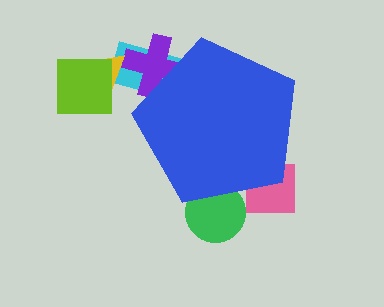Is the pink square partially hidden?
Yes, the pink square is partially hidden behind the blue pentagon.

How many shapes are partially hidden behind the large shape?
4 shapes are partially hidden.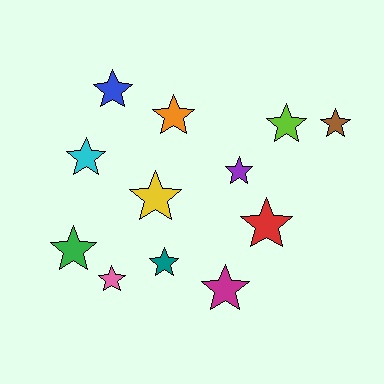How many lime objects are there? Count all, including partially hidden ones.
There is 1 lime object.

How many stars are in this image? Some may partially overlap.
There are 12 stars.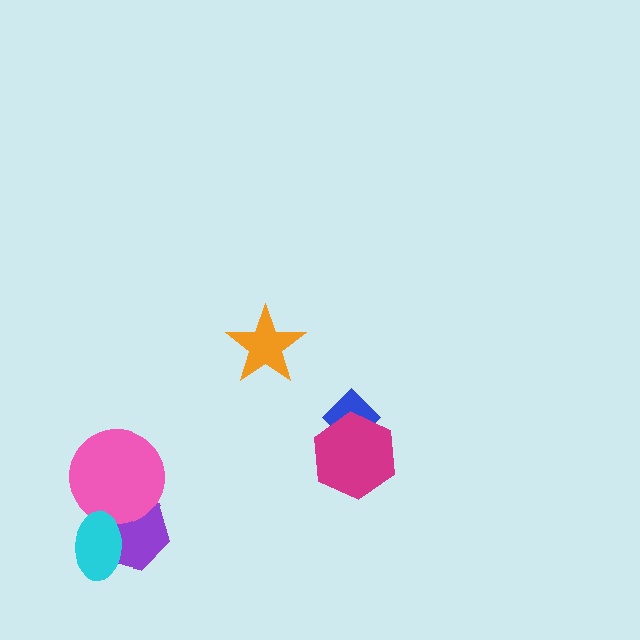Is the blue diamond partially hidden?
Yes, it is partially covered by another shape.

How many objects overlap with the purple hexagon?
2 objects overlap with the purple hexagon.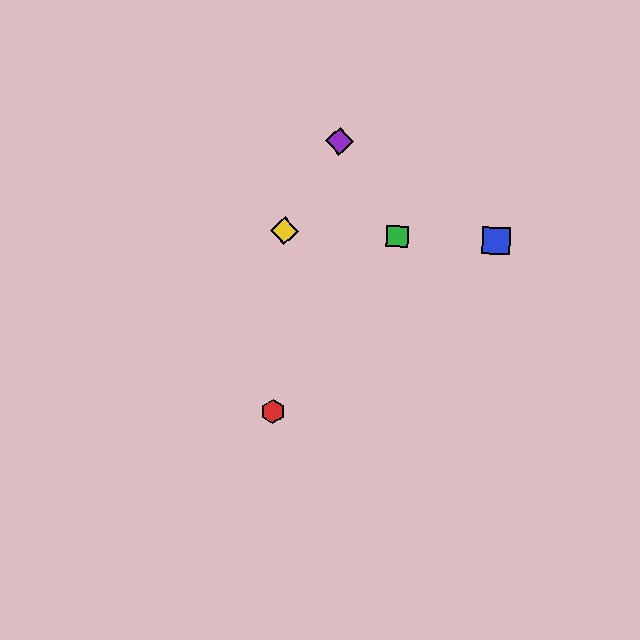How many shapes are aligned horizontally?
3 shapes (the blue square, the green square, the yellow diamond) are aligned horizontally.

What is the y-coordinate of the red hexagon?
The red hexagon is at y≈411.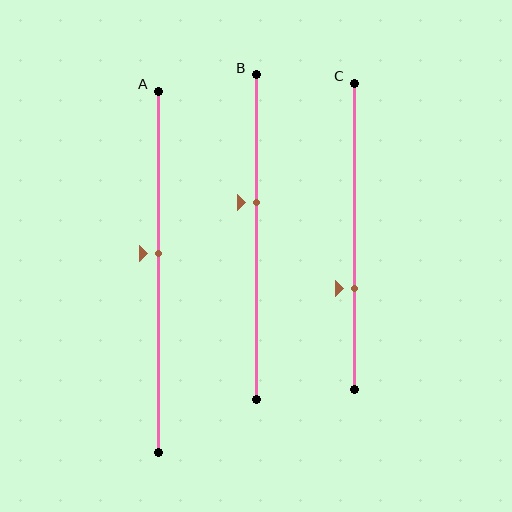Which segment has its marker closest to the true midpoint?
Segment A has its marker closest to the true midpoint.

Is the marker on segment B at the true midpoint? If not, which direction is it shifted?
No, the marker on segment B is shifted upward by about 10% of the segment length.